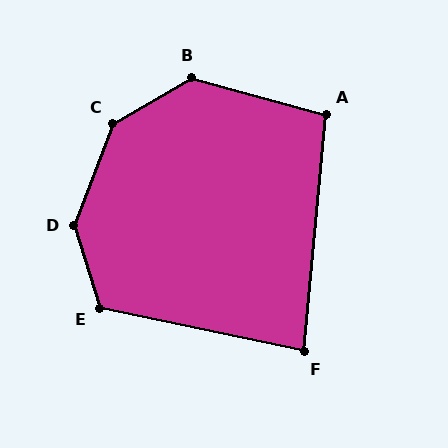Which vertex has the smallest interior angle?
F, at approximately 84 degrees.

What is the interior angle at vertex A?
Approximately 100 degrees (obtuse).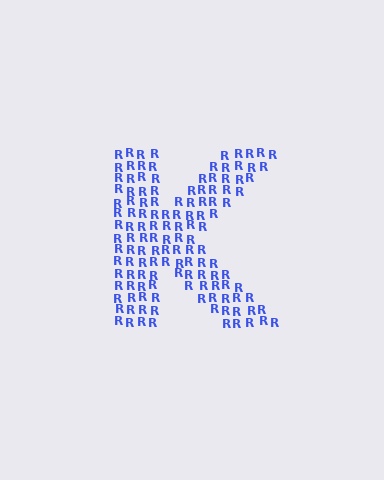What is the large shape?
The large shape is the letter K.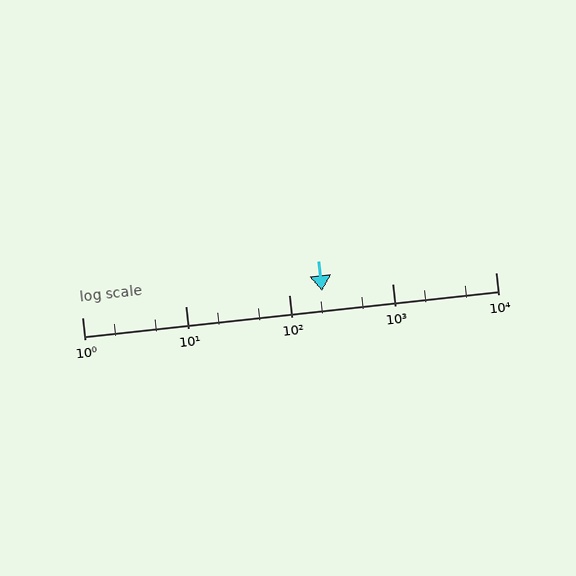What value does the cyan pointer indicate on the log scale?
The pointer indicates approximately 210.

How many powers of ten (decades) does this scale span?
The scale spans 4 decades, from 1 to 10000.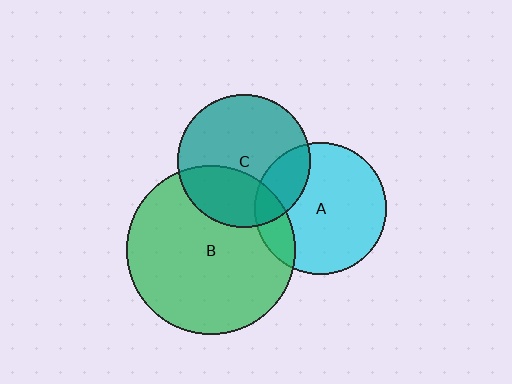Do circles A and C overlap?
Yes.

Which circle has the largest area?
Circle B (green).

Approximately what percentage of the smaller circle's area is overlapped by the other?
Approximately 20%.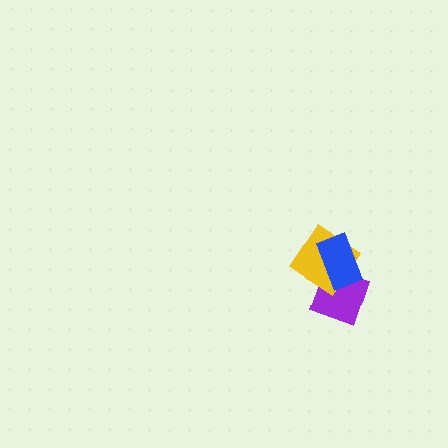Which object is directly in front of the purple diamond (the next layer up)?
The yellow diamond is directly in front of the purple diamond.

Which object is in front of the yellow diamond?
The blue rectangle is in front of the yellow diamond.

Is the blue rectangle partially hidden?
No, no other shape covers it.